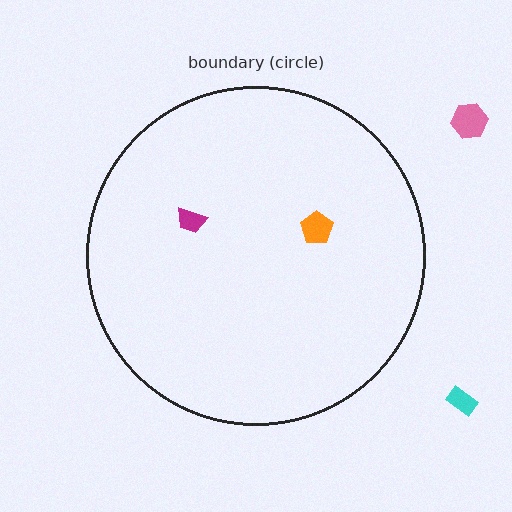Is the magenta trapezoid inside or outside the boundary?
Inside.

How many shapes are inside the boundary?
2 inside, 2 outside.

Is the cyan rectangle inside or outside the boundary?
Outside.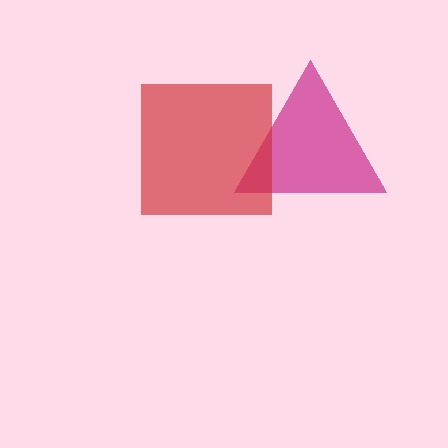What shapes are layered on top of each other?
The layered shapes are: a magenta triangle, a red square.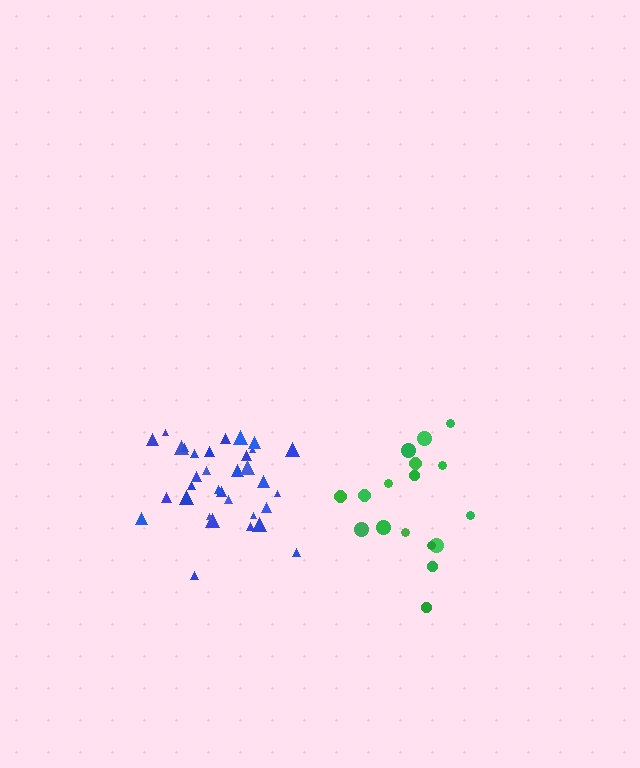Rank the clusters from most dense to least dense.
blue, green.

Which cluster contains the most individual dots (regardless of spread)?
Blue (33).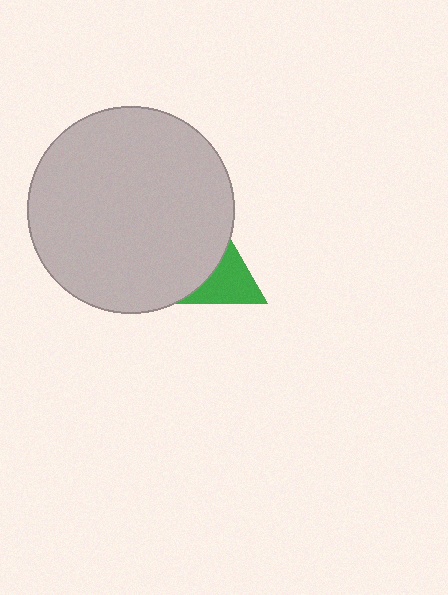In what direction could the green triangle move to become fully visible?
The green triangle could move right. That would shift it out from behind the light gray circle entirely.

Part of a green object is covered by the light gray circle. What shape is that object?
It is a triangle.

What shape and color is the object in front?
The object in front is a light gray circle.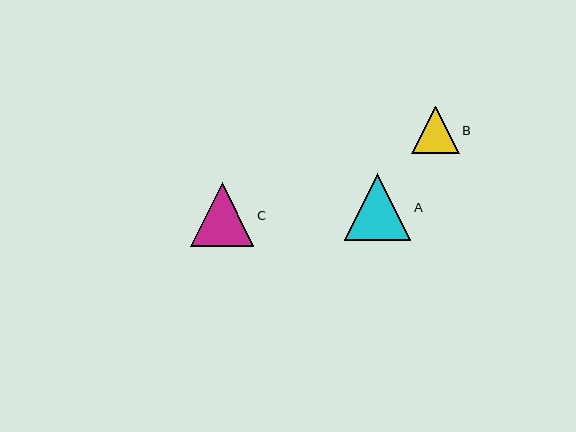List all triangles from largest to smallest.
From largest to smallest: A, C, B.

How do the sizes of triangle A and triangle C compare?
Triangle A and triangle C are approximately the same size.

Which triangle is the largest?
Triangle A is the largest with a size of approximately 66 pixels.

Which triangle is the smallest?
Triangle B is the smallest with a size of approximately 47 pixels.